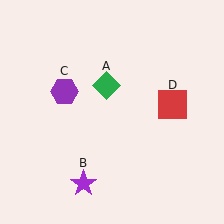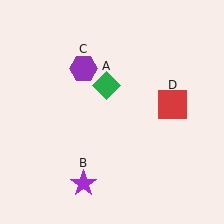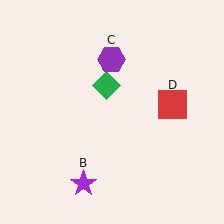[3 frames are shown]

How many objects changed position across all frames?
1 object changed position: purple hexagon (object C).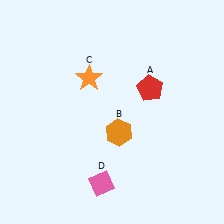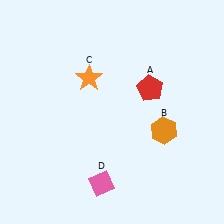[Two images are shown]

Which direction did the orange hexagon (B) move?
The orange hexagon (B) moved right.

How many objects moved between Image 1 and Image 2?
1 object moved between the two images.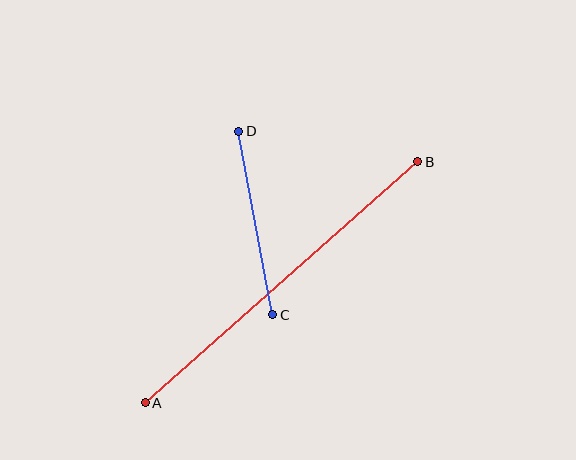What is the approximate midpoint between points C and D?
The midpoint is at approximately (256, 223) pixels.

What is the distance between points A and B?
The distance is approximately 364 pixels.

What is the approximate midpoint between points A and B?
The midpoint is at approximately (281, 282) pixels.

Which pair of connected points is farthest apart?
Points A and B are farthest apart.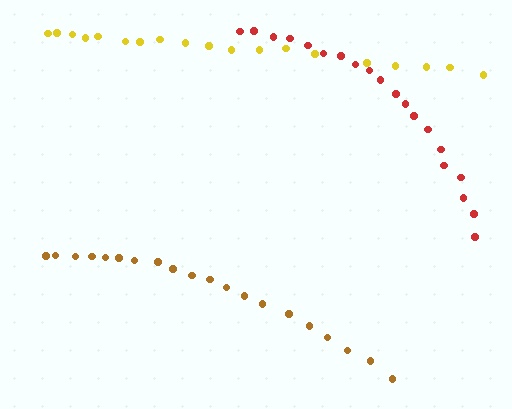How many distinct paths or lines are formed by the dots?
There are 3 distinct paths.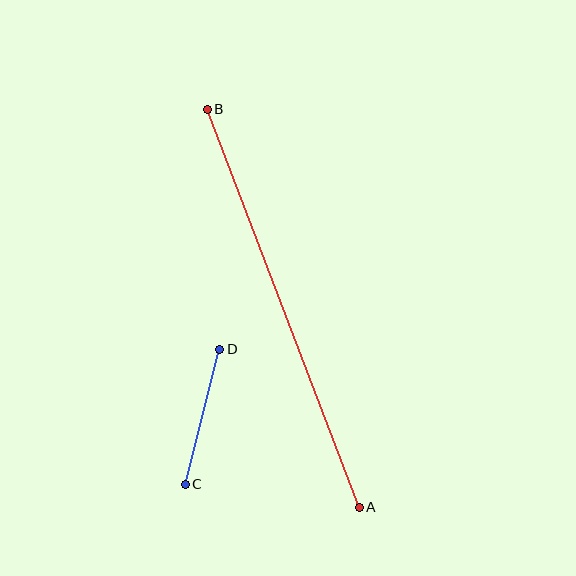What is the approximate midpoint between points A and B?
The midpoint is at approximately (283, 308) pixels.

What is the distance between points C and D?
The distance is approximately 140 pixels.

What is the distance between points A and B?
The distance is approximately 426 pixels.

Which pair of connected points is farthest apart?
Points A and B are farthest apart.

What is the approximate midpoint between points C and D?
The midpoint is at approximately (202, 417) pixels.